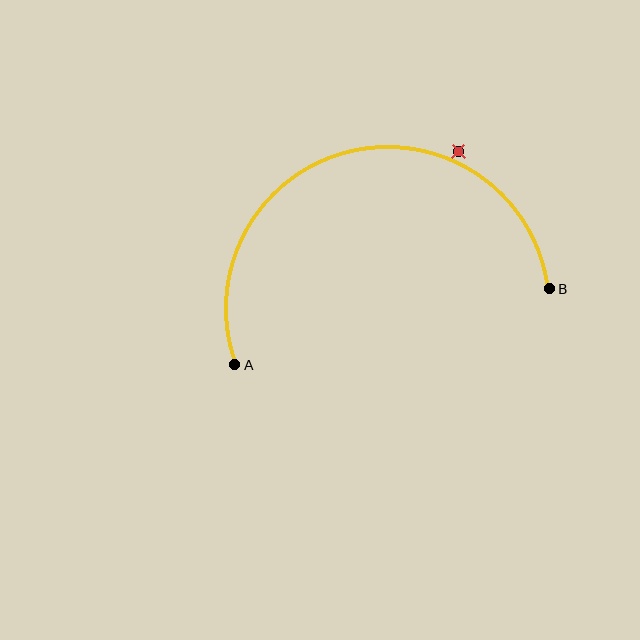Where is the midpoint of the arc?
The arc midpoint is the point on the curve farthest from the straight line joining A and B. It sits above that line.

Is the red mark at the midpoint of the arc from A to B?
No — the red mark does not lie on the arc at all. It sits slightly outside the curve.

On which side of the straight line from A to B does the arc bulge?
The arc bulges above the straight line connecting A and B.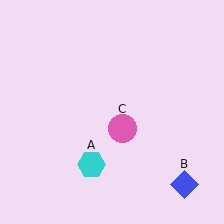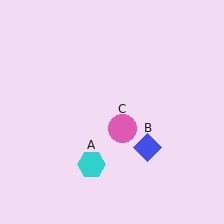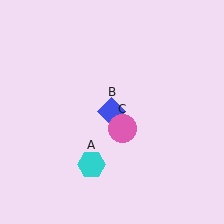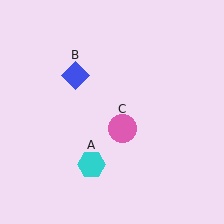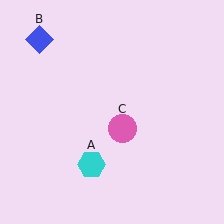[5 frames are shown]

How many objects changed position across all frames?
1 object changed position: blue diamond (object B).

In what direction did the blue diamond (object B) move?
The blue diamond (object B) moved up and to the left.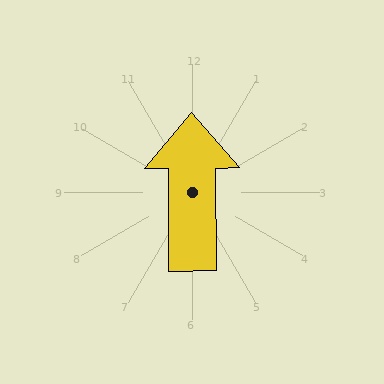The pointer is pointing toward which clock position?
Roughly 12 o'clock.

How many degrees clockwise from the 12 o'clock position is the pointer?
Approximately 360 degrees.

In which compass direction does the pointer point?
North.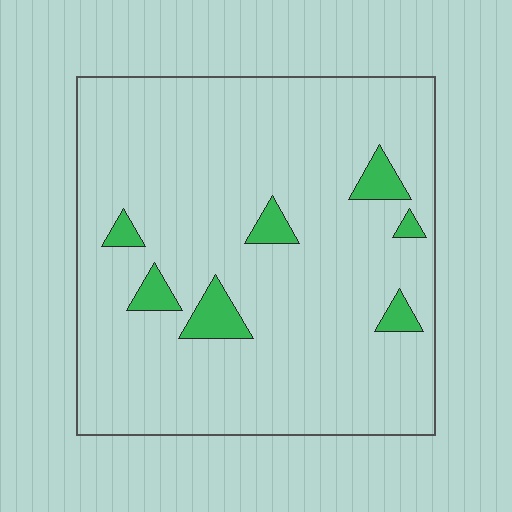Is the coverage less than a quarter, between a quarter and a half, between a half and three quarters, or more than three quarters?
Less than a quarter.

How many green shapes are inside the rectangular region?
7.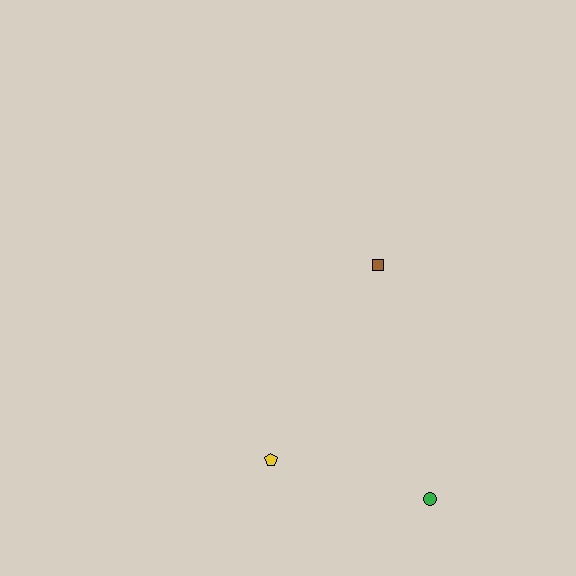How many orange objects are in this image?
There are no orange objects.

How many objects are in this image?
There are 3 objects.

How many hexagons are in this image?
There are no hexagons.